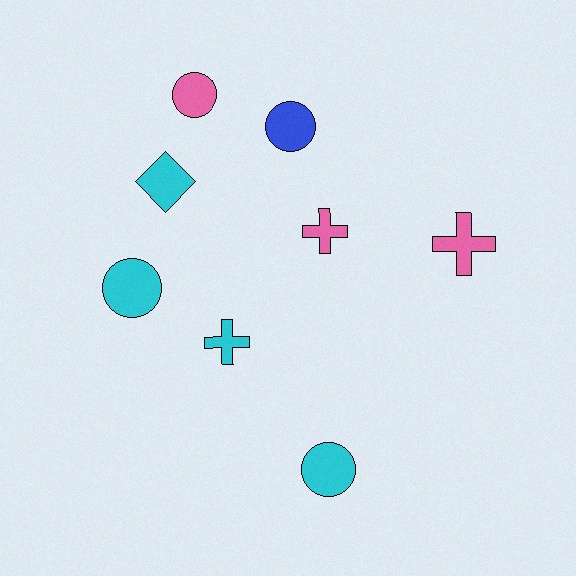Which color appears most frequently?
Cyan, with 4 objects.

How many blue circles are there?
There is 1 blue circle.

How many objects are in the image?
There are 8 objects.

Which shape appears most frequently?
Circle, with 4 objects.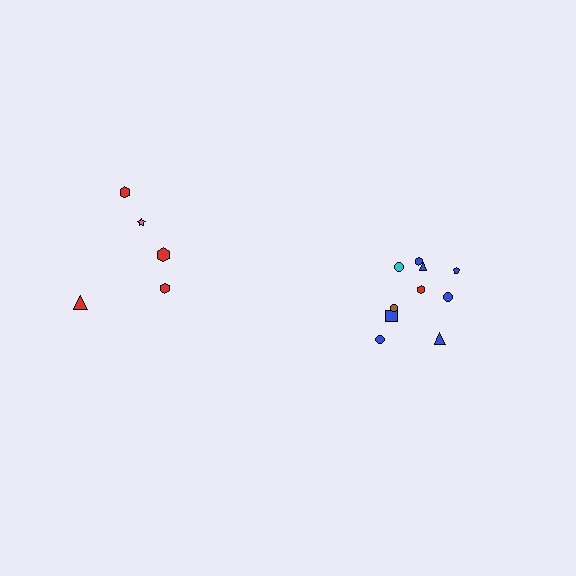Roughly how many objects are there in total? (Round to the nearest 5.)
Roughly 15 objects in total.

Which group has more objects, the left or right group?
The right group.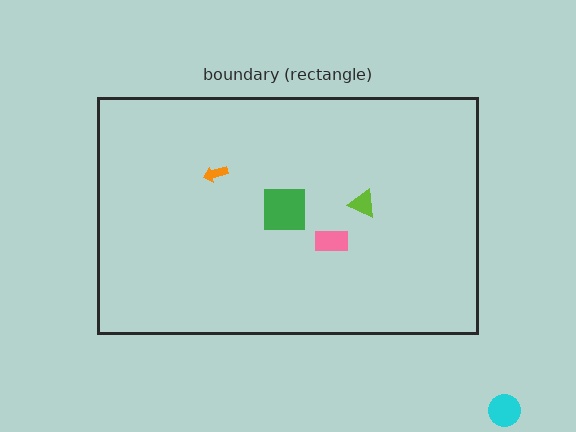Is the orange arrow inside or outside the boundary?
Inside.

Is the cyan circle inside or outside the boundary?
Outside.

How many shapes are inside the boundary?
4 inside, 1 outside.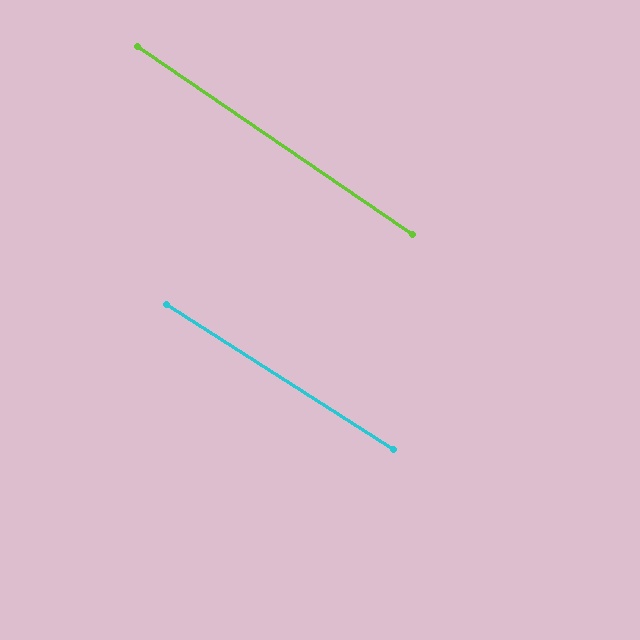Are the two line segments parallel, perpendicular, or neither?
Parallel — their directions differ by only 1.8°.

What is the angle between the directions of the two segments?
Approximately 2 degrees.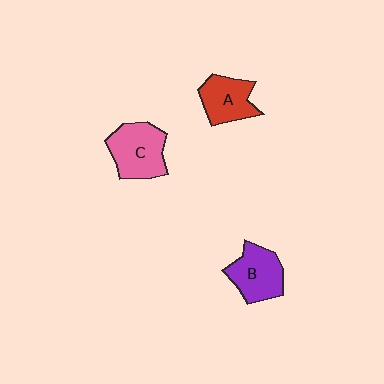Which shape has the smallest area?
Shape A (red).